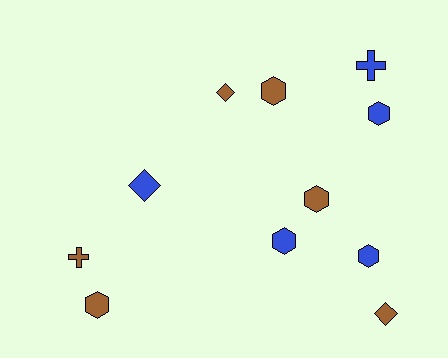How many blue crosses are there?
There is 1 blue cross.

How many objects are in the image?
There are 11 objects.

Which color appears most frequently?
Brown, with 6 objects.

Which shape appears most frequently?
Hexagon, with 6 objects.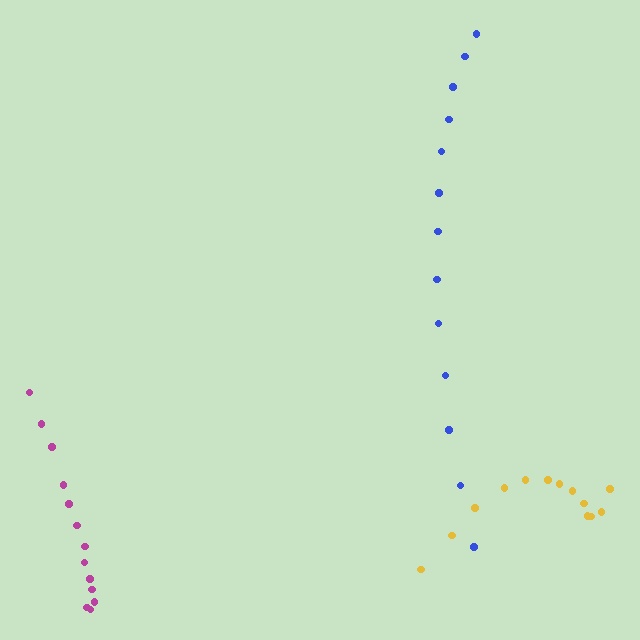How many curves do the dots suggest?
There are 3 distinct paths.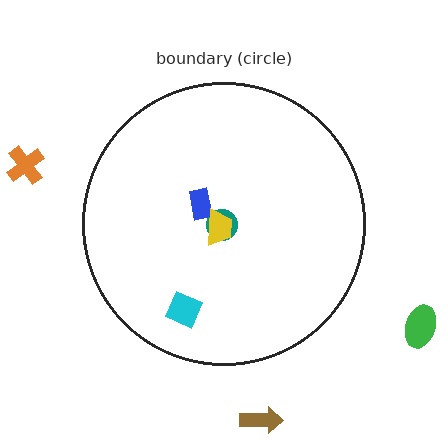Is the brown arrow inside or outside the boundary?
Outside.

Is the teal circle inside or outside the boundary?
Inside.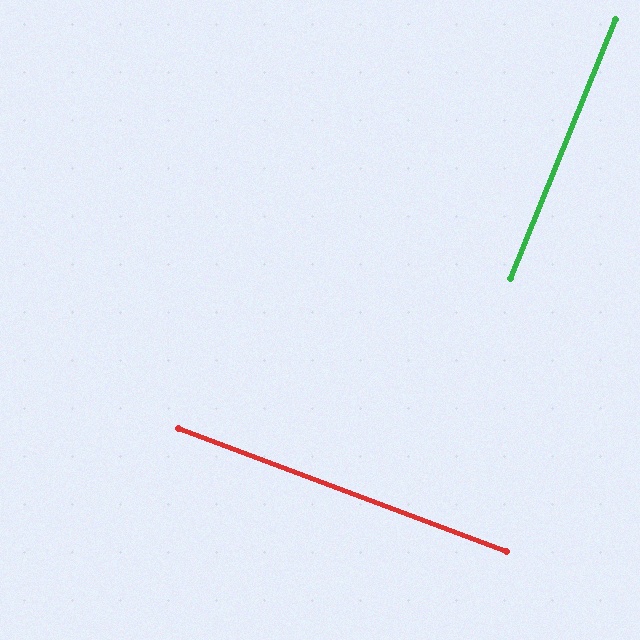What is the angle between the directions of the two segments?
Approximately 89 degrees.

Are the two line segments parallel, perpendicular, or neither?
Perpendicular — they meet at approximately 89°.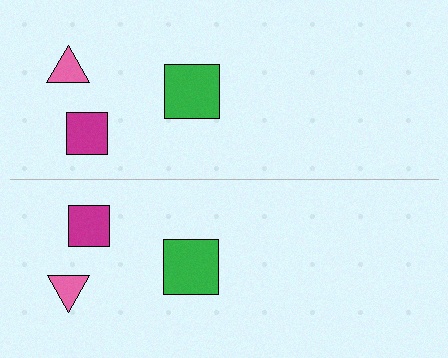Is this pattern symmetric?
Yes, this pattern has bilateral (reflection) symmetry.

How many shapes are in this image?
There are 6 shapes in this image.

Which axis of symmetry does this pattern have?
The pattern has a horizontal axis of symmetry running through the center of the image.